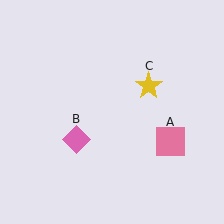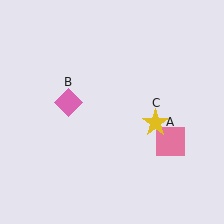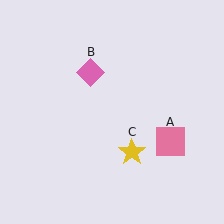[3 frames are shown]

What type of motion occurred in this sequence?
The pink diamond (object B), yellow star (object C) rotated clockwise around the center of the scene.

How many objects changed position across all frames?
2 objects changed position: pink diamond (object B), yellow star (object C).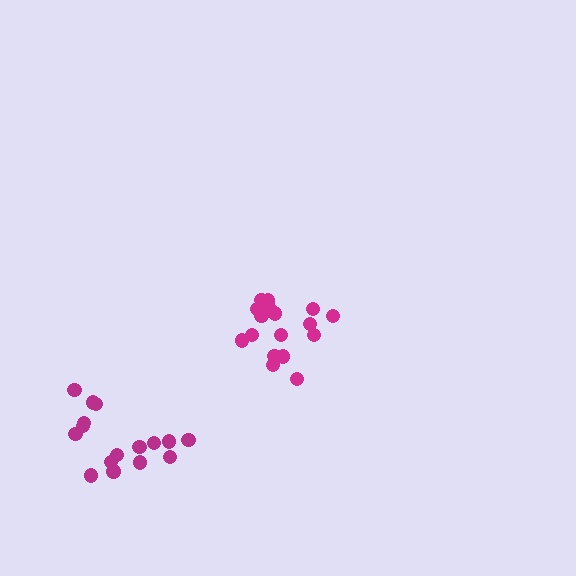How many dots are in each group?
Group 1: 17 dots, Group 2: 16 dots (33 total).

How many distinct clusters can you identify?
There are 2 distinct clusters.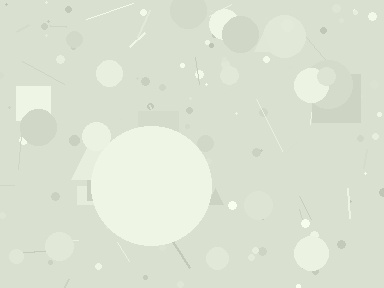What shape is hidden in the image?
A circle is hidden in the image.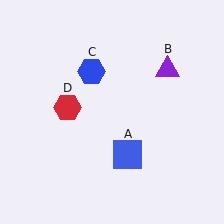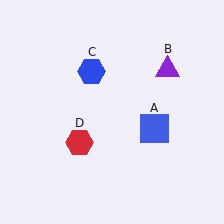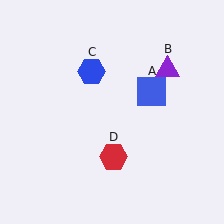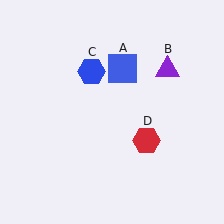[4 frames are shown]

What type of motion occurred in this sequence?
The blue square (object A), red hexagon (object D) rotated counterclockwise around the center of the scene.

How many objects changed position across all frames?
2 objects changed position: blue square (object A), red hexagon (object D).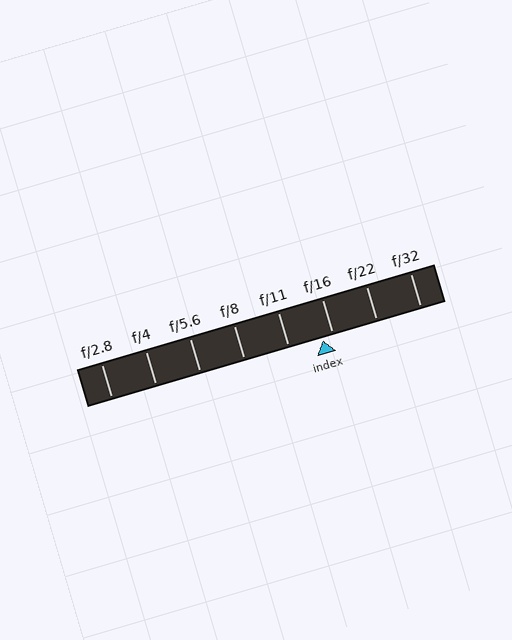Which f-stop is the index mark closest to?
The index mark is closest to f/16.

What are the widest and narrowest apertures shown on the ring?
The widest aperture shown is f/2.8 and the narrowest is f/32.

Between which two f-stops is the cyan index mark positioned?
The index mark is between f/11 and f/16.